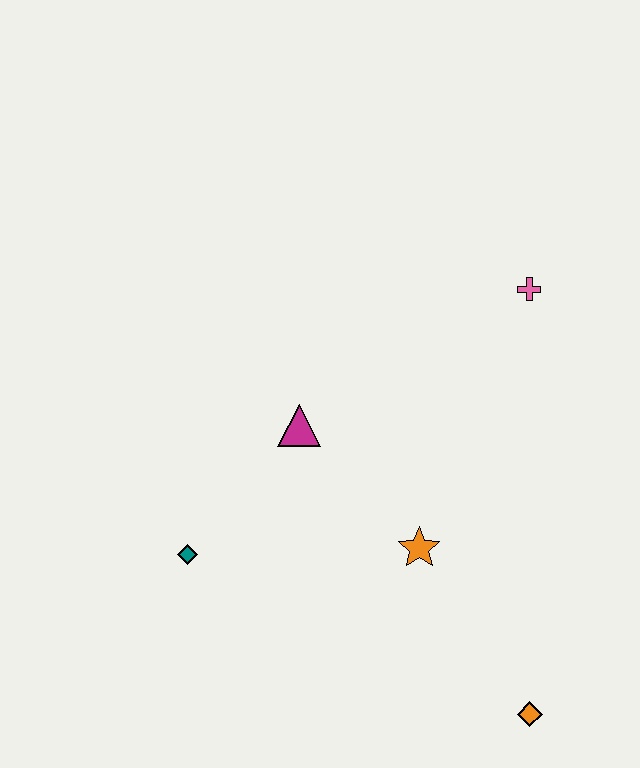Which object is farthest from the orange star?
The pink cross is farthest from the orange star.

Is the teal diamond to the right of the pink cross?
No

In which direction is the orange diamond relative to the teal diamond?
The orange diamond is to the right of the teal diamond.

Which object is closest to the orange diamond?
The orange star is closest to the orange diamond.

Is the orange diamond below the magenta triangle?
Yes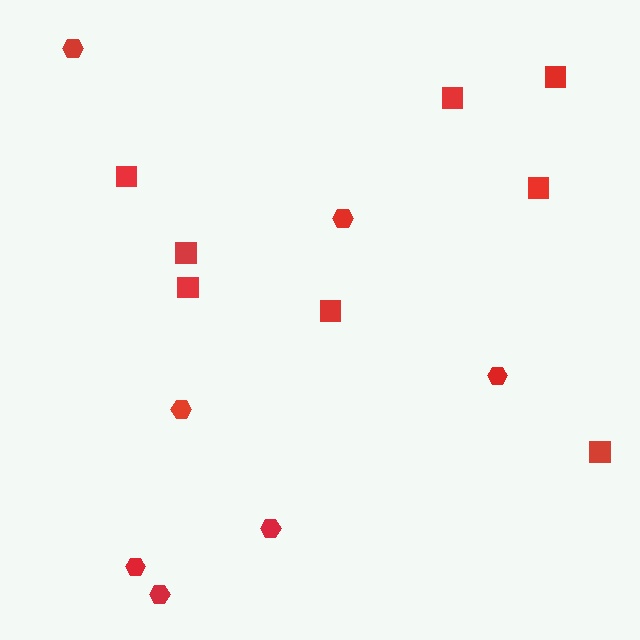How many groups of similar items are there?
There are 2 groups: one group of hexagons (7) and one group of squares (8).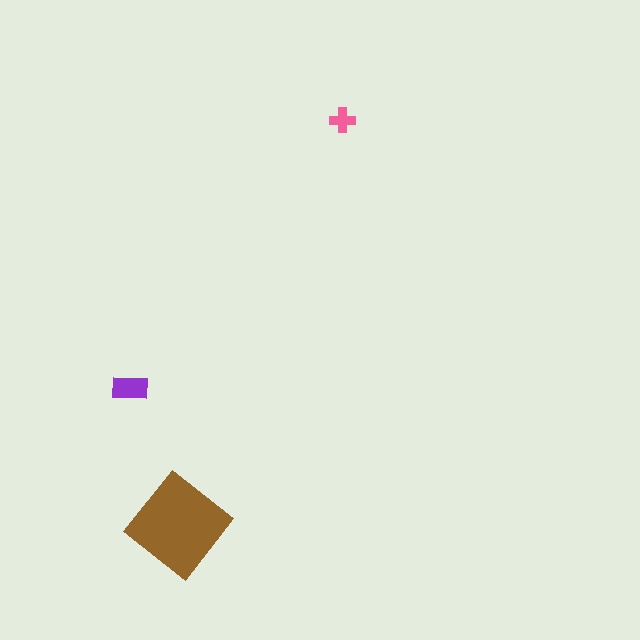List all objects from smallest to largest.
The pink cross, the purple rectangle, the brown diamond.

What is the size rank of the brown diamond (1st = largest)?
1st.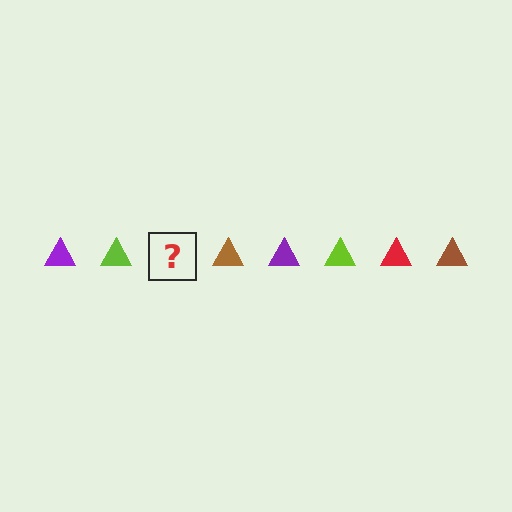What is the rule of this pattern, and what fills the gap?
The rule is that the pattern cycles through purple, lime, red, brown triangles. The gap should be filled with a red triangle.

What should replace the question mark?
The question mark should be replaced with a red triangle.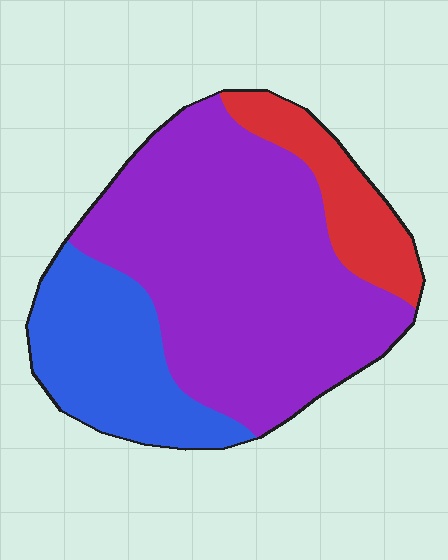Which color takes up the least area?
Red, at roughly 15%.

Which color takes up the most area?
Purple, at roughly 60%.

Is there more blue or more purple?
Purple.